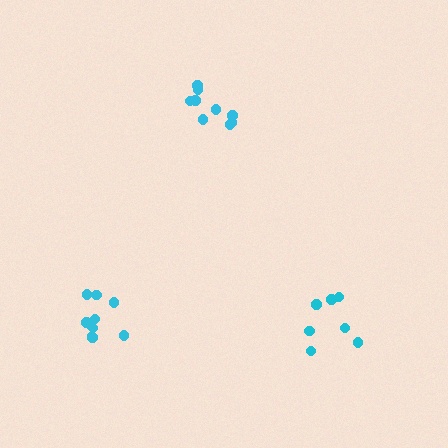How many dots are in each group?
Group 1: 7 dots, Group 2: 9 dots, Group 3: 10 dots (26 total).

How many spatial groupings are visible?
There are 3 spatial groupings.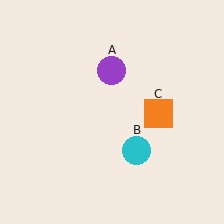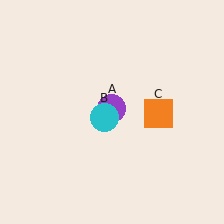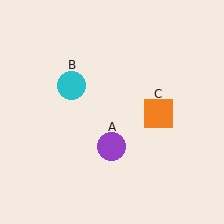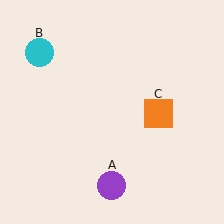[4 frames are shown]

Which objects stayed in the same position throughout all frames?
Orange square (object C) remained stationary.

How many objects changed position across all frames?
2 objects changed position: purple circle (object A), cyan circle (object B).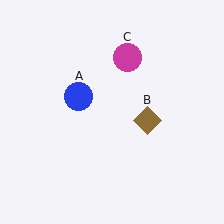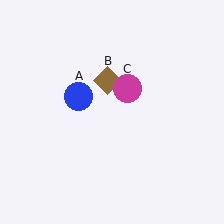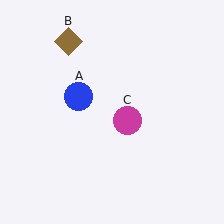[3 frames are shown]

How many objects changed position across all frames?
2 objects changed position: brown diamond (object B), magenta circle (object C).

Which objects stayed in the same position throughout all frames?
Blue circle (object A) remained stationary.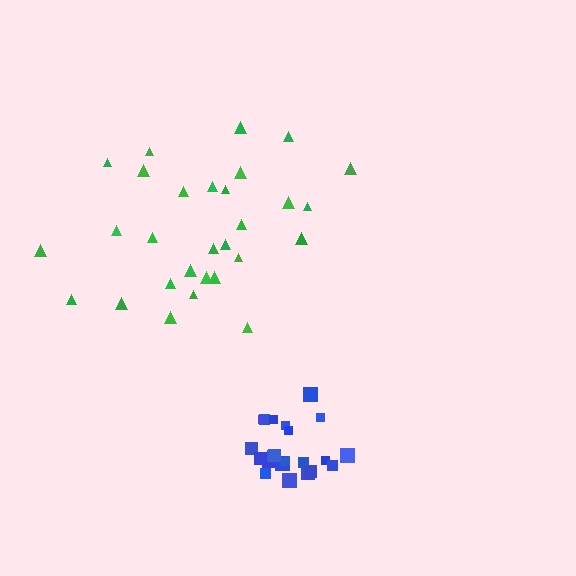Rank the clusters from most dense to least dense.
blue, green.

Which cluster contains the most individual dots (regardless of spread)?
Green (29).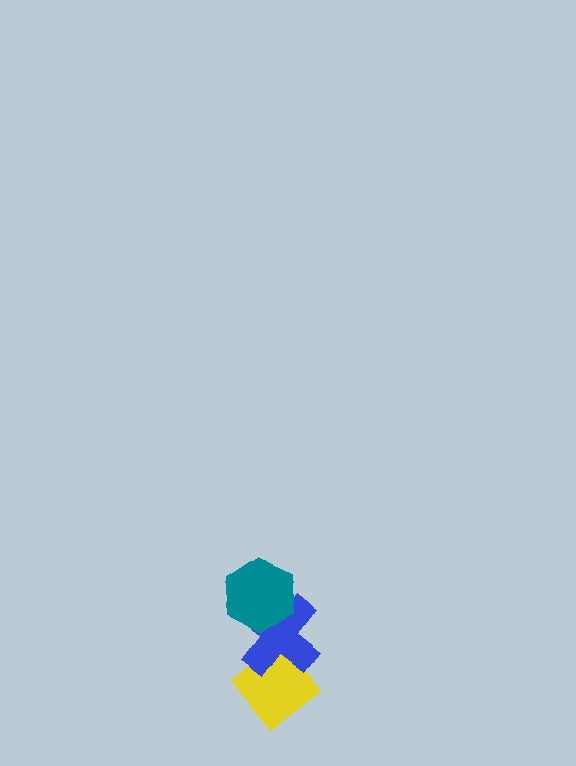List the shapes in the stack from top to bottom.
From top to bottom: the teal hexagon, the blue cross, the yellow diamond.